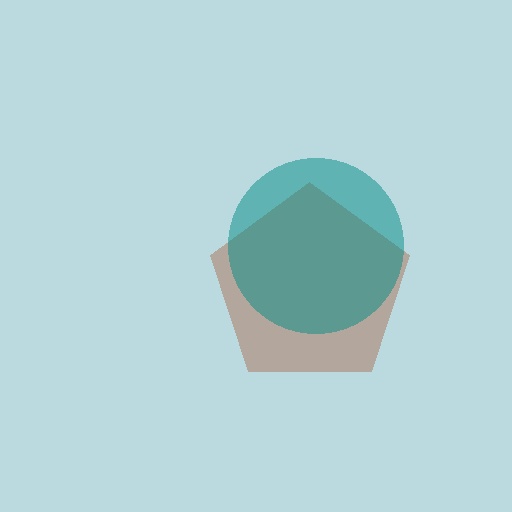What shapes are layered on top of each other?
The layered shapes are: a brown pentagon, a teal circle.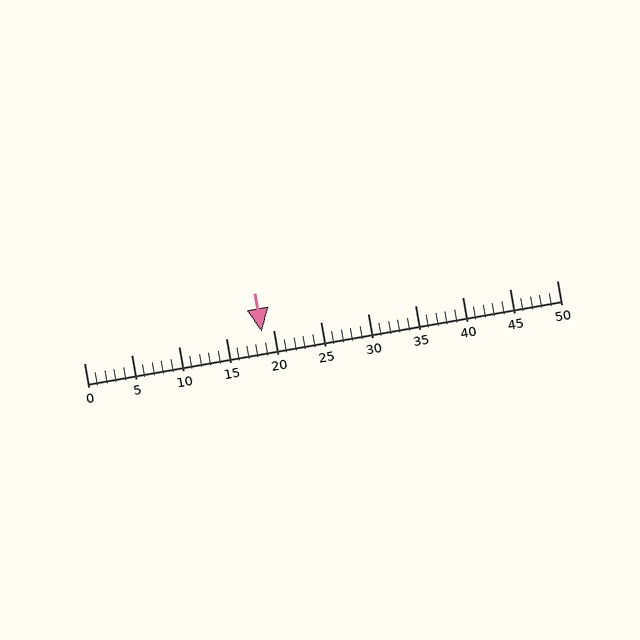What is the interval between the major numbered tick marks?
The major tick marks are spaced 5 units apart.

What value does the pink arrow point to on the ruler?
The pink arrow points to approximately 19.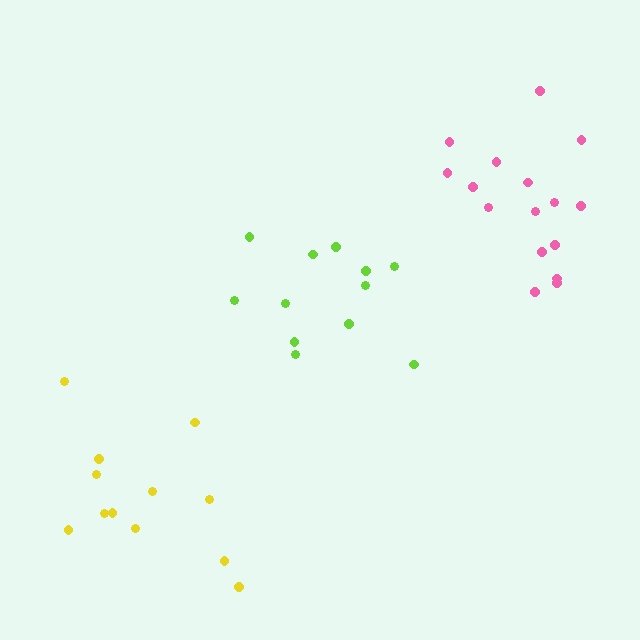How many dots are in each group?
Group 1: 16 dots, Group 2: 12 dots, Group 3: 12 dots (40 total).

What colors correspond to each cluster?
The clusters are colored: pink, lime, yellow.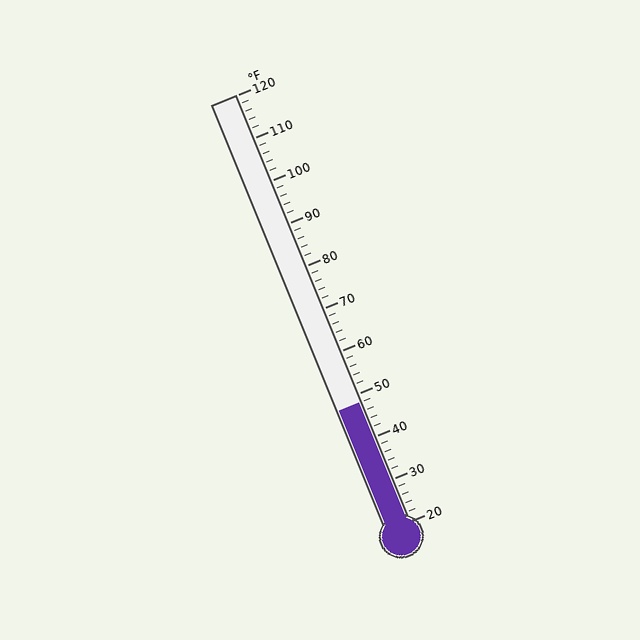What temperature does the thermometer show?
The thermometer shows approximately 48°F.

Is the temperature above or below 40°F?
The temperature is above 40°F.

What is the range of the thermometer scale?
The thermometer scale ranges from 20°F to 120°F.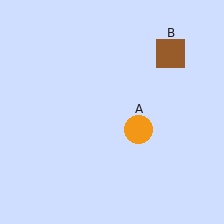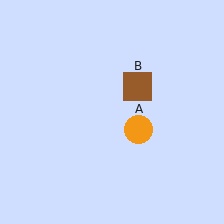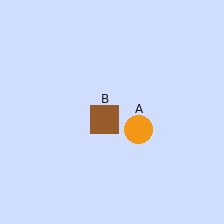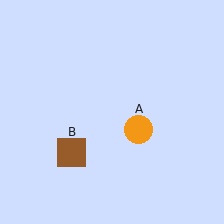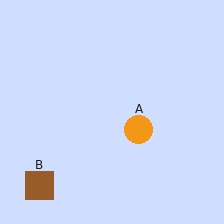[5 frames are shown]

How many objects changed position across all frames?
1 object changed position: brown square (object B).